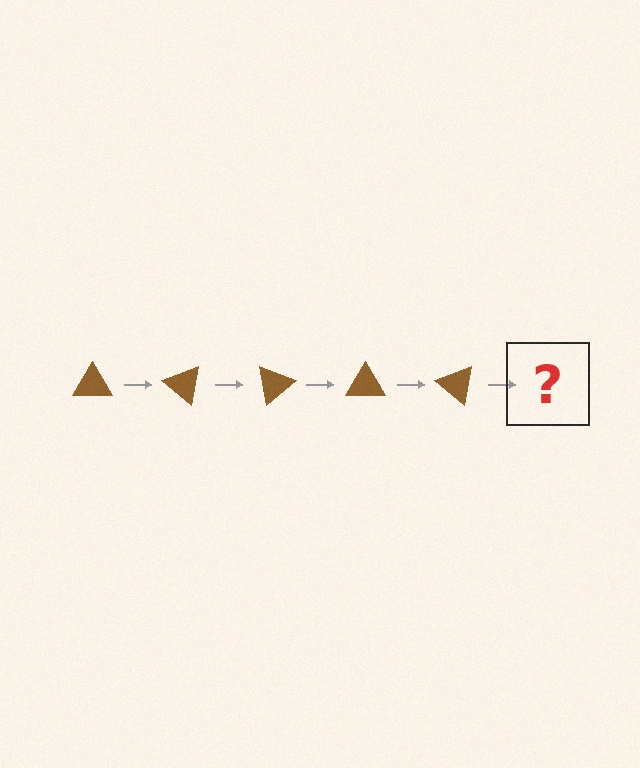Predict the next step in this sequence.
The next step is a brown triangle rotated 200 degrees.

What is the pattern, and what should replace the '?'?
The pattern is that the triangle rotates 40 degrees each step. The '?' should be a brown triangle rotated 200 degrees.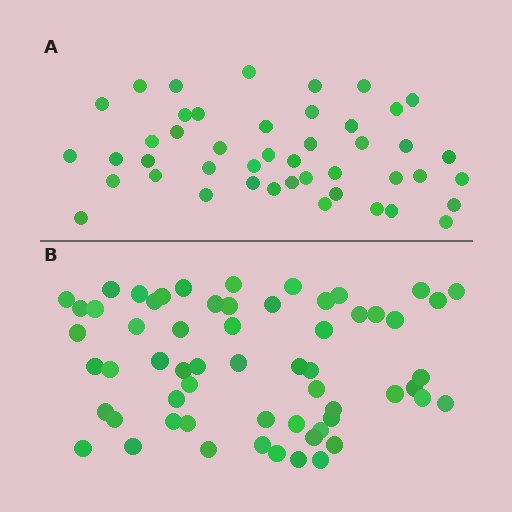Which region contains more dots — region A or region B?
Region B (the bottom region) has more dots.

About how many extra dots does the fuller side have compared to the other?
Region B has approximately 15 more dots than region A.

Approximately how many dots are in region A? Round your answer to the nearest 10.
About 40 dots. (The exact count is 45, which rounds to 40.)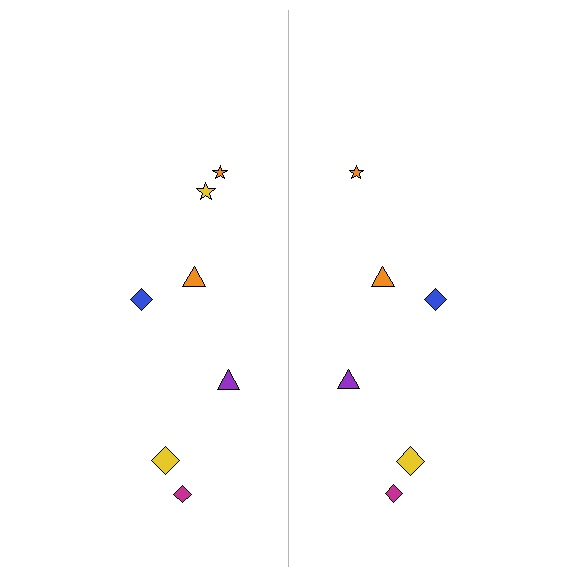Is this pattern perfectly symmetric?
No, the pattern is not perfectly symmetric. A yellow star is missing from the right side.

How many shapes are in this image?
There are 13 shapes in this image.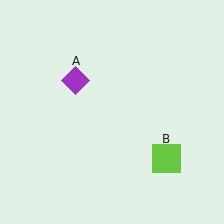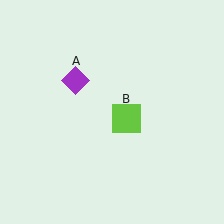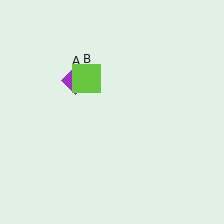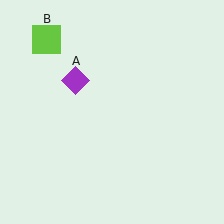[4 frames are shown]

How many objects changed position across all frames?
1 object changed position: lime square (object B).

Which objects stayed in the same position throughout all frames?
Purple diamond (object A) remained stationary.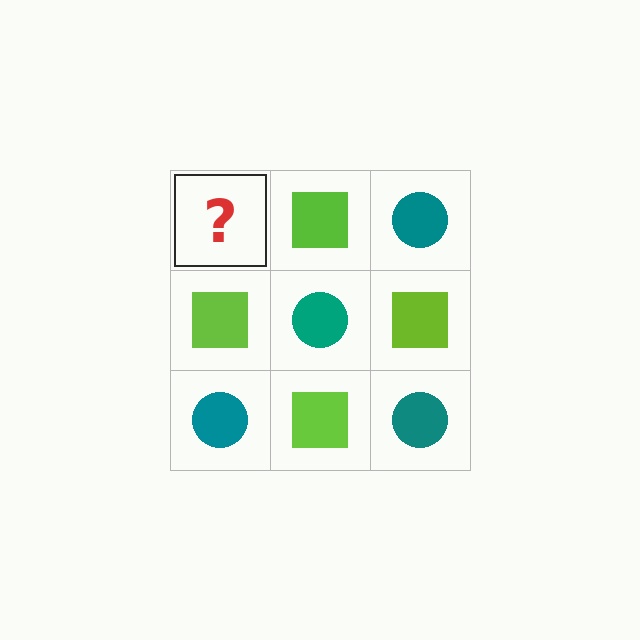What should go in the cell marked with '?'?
The missing cell should contain a teal circle.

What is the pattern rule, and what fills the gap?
The rule is that it alternates teal circle and lime square in a checkerboard pattern. The gap should be filled with a teal circle.